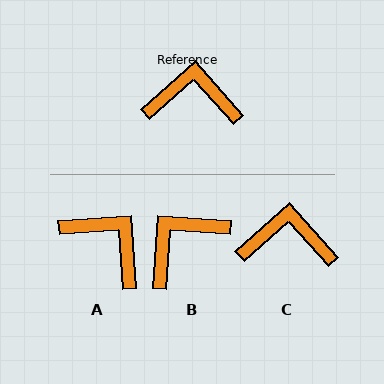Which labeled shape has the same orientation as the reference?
C.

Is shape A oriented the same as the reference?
No, it is off by about 37 degrees.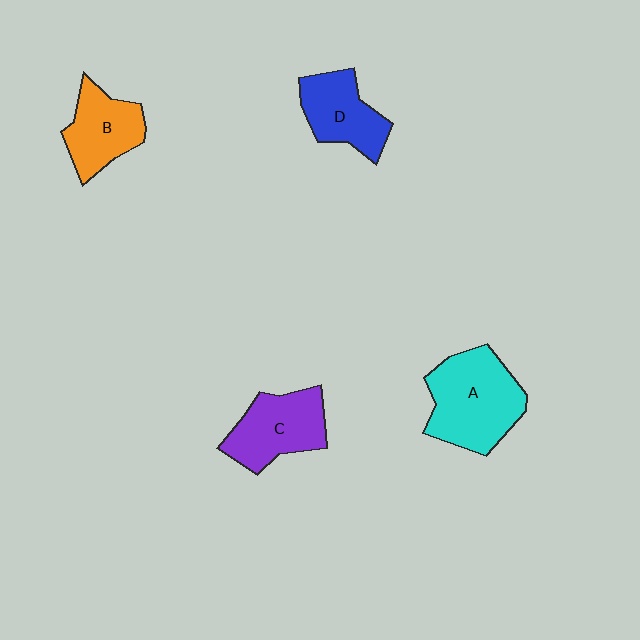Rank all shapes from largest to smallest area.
From largest to smallest: A (cyan), C (purple), B (orange), D (blue).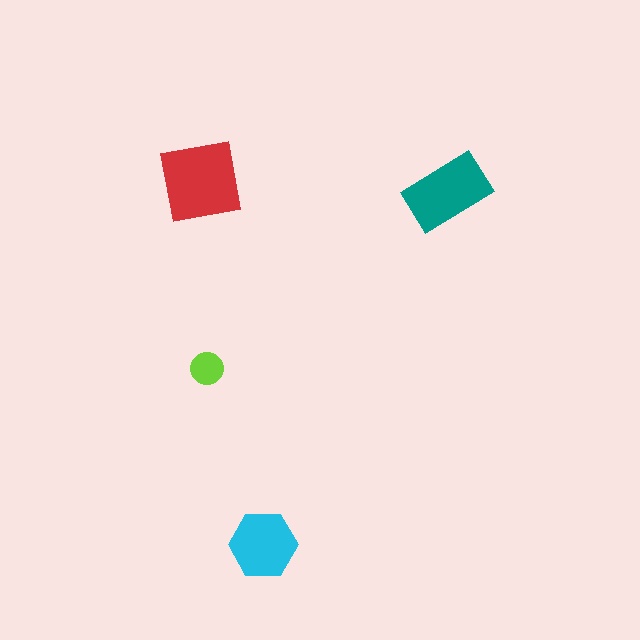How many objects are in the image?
There are 4 objects in the image.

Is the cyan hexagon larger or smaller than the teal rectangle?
Smaller.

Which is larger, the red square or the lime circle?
The red square.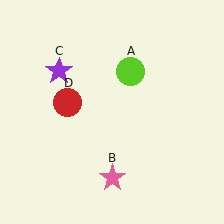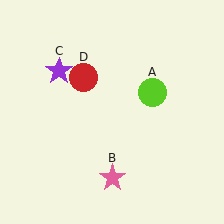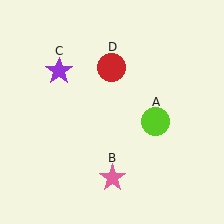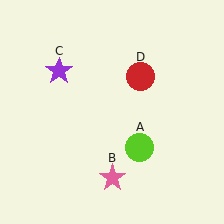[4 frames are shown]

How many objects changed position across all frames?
2 objects changed position: lime circle (object A), red circle (object D).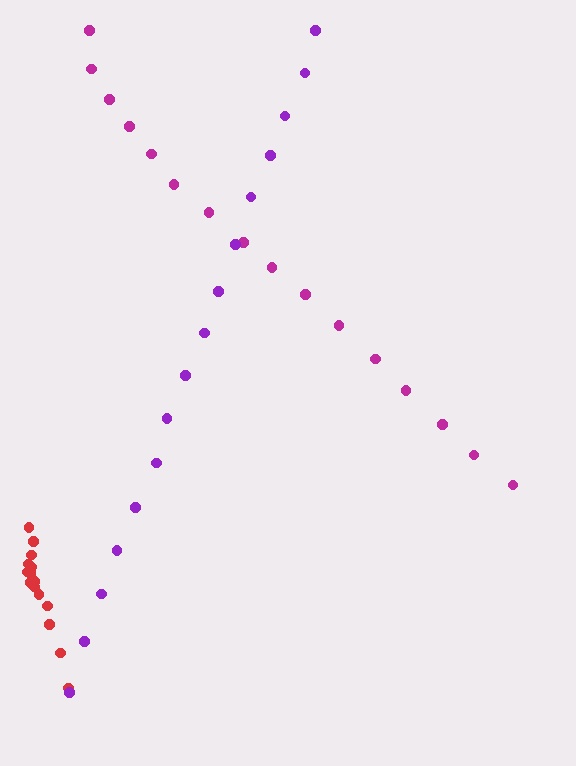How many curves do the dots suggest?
There are 3 distinct paths.